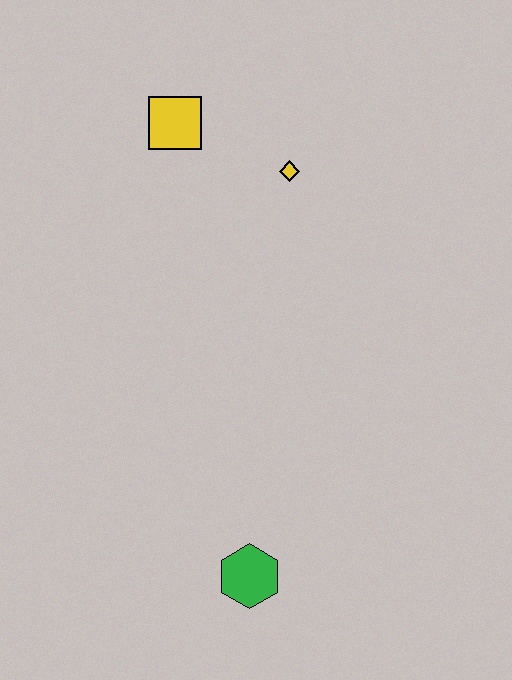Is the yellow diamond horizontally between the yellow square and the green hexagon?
No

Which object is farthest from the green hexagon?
The yellow square is farthest from the green hexagon.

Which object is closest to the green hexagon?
The yellow diamond is closest to the green hexagon.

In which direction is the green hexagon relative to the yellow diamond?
The green hexagon is below the yellow diamond.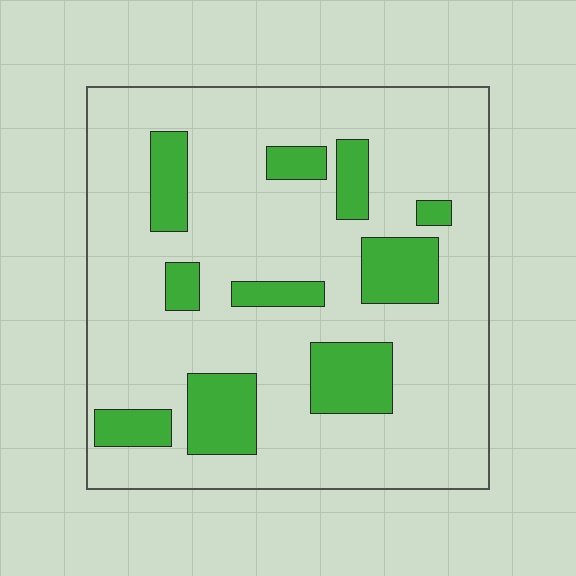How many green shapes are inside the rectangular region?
10.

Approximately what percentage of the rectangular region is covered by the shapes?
Approximately 20%.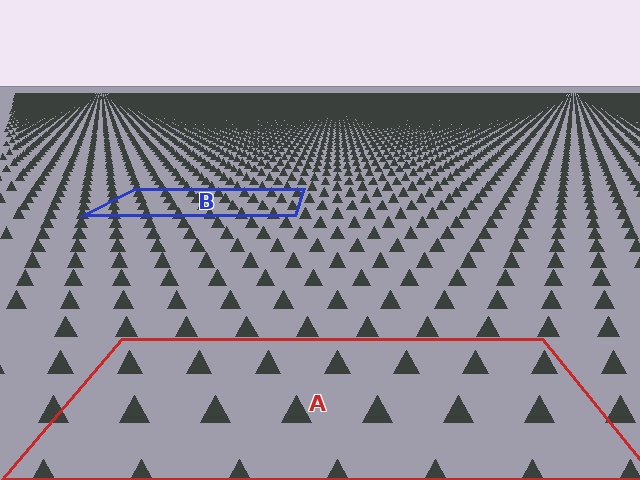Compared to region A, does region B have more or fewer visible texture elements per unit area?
Region B has more texture elements per unit area — they are packed more densely because it is farther away.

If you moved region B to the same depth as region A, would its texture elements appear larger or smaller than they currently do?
They would appear larger. At a closer depth, the same texture elements are projected at a bigger on-screen size.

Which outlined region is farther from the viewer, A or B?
Region B is farther from the viewer — the texture elements inside it appear smaller and more densely packed.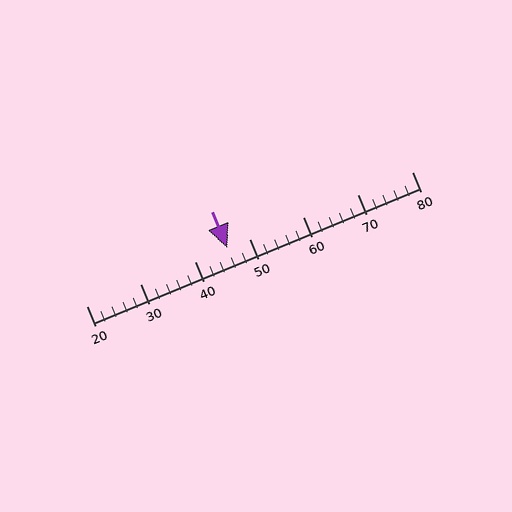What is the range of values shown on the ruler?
The ruler shows values from 20 to 80.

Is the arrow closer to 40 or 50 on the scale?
The arrow is closer to 50.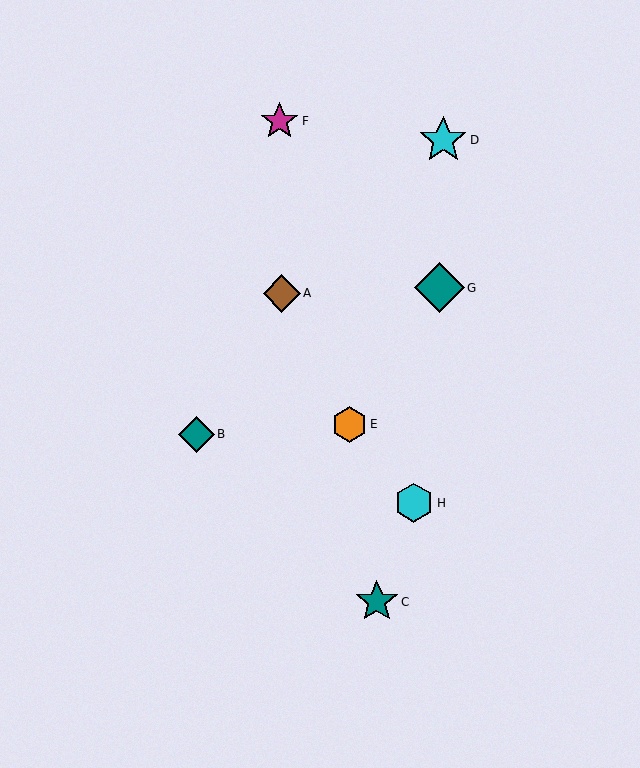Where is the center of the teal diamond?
The center of the teal diamond is at (196, 434).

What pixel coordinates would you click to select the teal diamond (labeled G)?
Click at (439, 288) to select the teal diamond G.